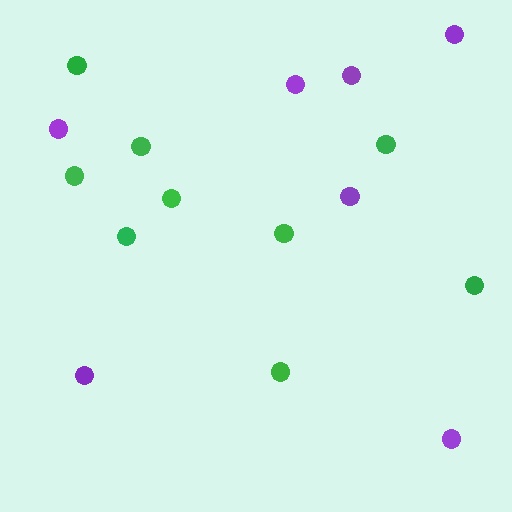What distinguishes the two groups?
There are 2 groups: one group of purple circles (7) and one group of green circles (9).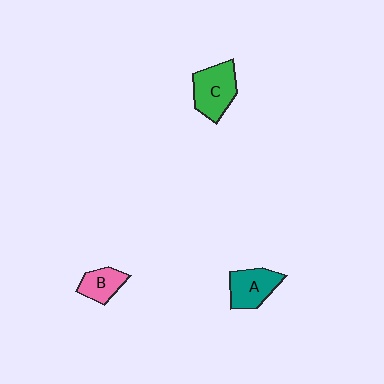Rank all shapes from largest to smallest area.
From largest to smallest: C (green), A (teal), B (pink).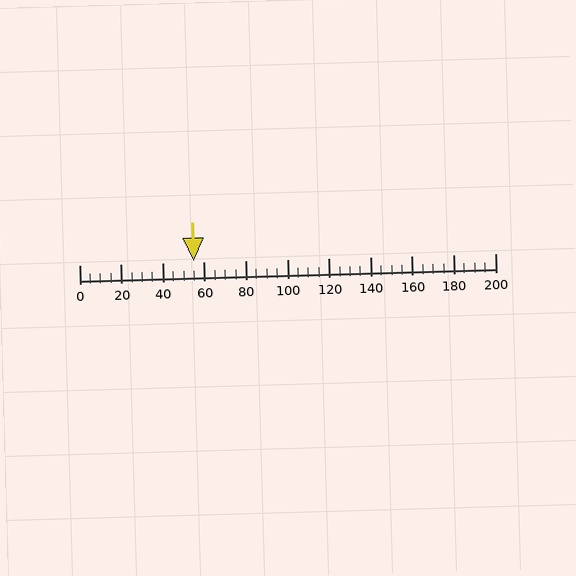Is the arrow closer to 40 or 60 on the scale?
The arrow is closer to 60.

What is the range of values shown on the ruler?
The ruler shows values from 0 to 200.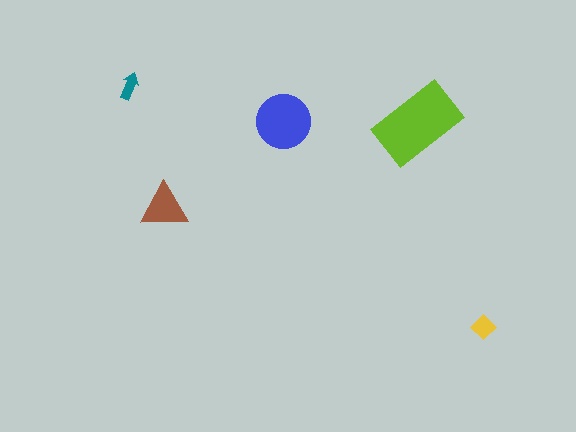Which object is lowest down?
The yellow diamond is bottommost.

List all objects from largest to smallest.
The lime rectangle, the blue circle, the brown triangle, the yellow diamond, the teal arrow.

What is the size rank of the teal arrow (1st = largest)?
5th.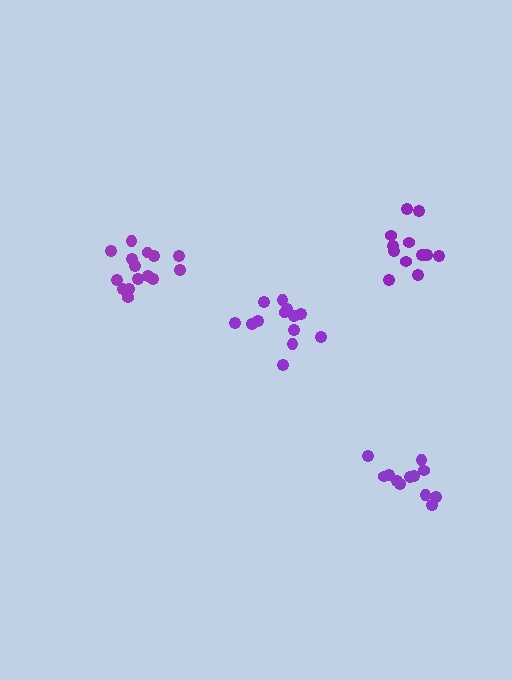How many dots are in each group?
Group 1: 13 dots, Group 2: 13 dots, Group 3: 12 dots, Group 4: 15 dots (53 total).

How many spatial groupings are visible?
There are 4 spatial groupings.